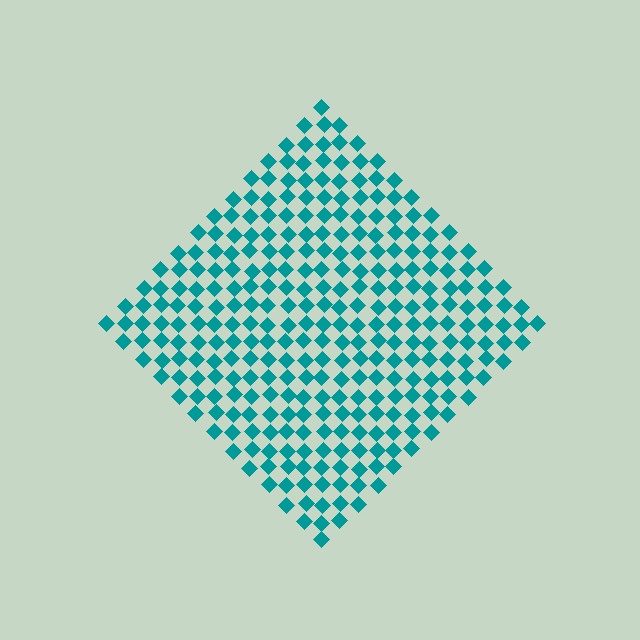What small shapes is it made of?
It is made of small diamonds.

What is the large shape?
The large shape is a diamond.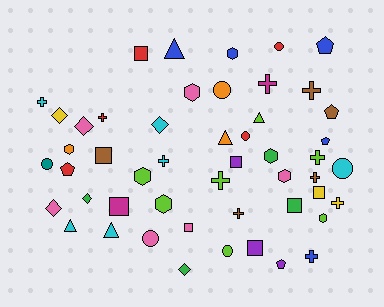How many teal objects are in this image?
There is 1 teal object.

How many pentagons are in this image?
There are 5 pentagons.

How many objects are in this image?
There are 50 objects.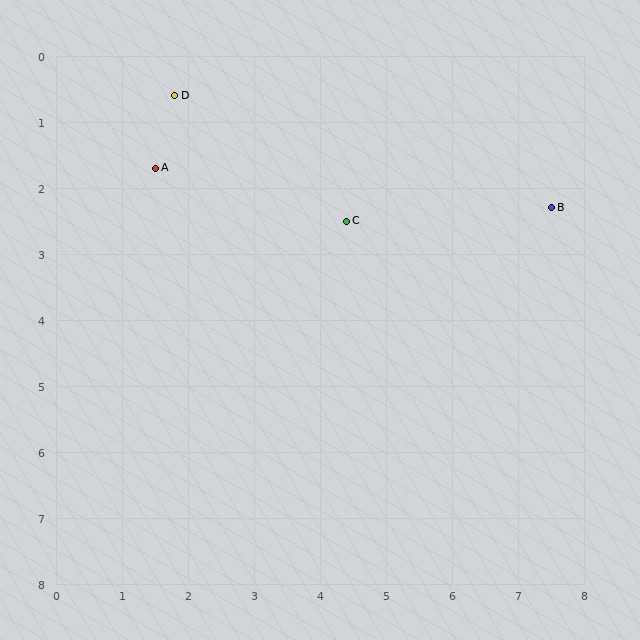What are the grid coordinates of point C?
Point C is at approximately (4.4, 2.5).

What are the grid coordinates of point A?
Point A is at approximately (1.5, 1.7).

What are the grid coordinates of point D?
Point D is at approximately (1.8, 0.6).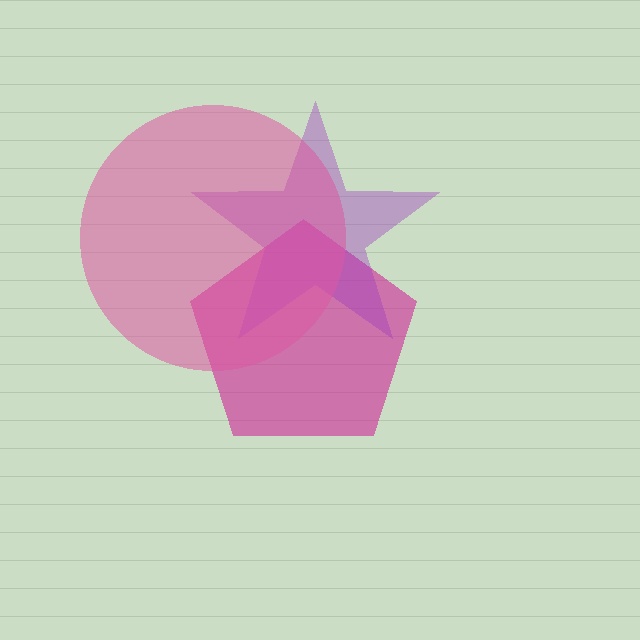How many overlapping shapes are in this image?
There are 3 overlapping shapes in the image.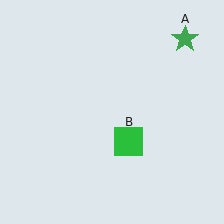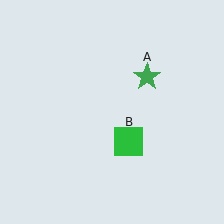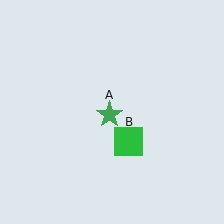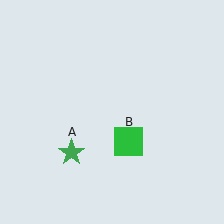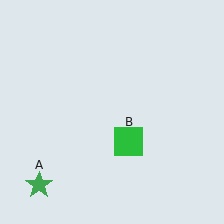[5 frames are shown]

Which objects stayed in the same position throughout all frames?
Green square (object B) remained stationary.